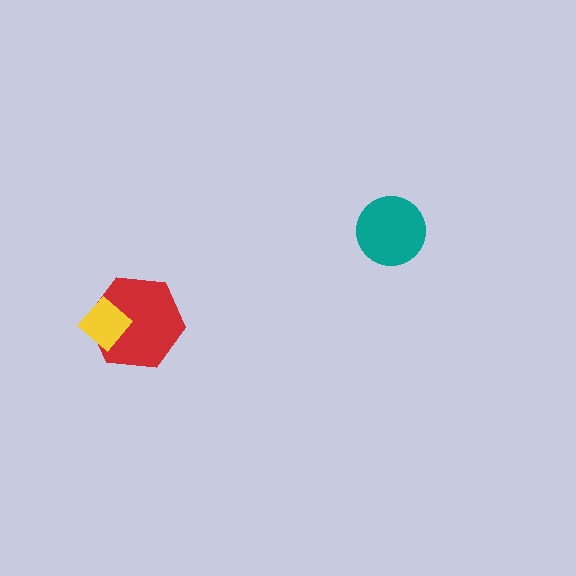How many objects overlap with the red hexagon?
1 object overlaps with the red hexagon.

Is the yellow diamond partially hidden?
No, no other shape covers it.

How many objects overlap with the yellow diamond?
1 object overlaps with the yellow diamond.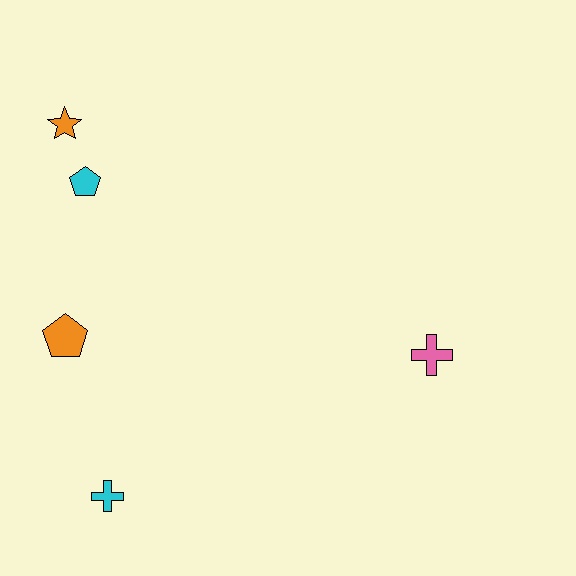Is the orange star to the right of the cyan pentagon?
No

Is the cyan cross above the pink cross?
No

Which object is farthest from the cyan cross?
The orange star is farthest from the cyan cross.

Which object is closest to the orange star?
The cyan pentagon is closest to the orange star.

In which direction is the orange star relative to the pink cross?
The orange star is to the left of the pink cross.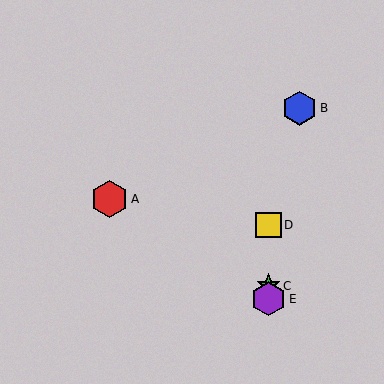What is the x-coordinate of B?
Object B is at x≈300.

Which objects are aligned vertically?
Objects C, D, E are aligned vertically.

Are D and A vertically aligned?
No, D is at x≈268 and A is at x≈109.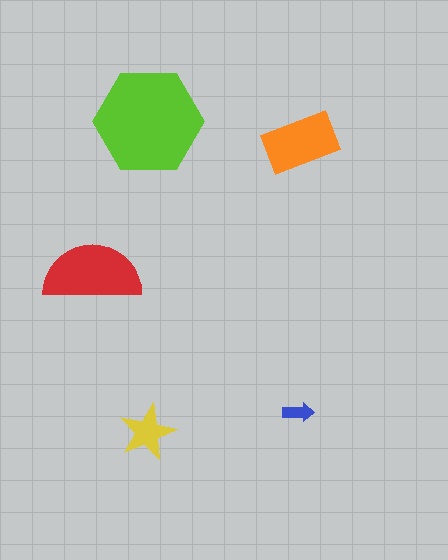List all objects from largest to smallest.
The lime hexagon, the red semicircle, the orange rectangle, the yellow star, the blue arrow.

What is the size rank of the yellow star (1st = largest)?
4th.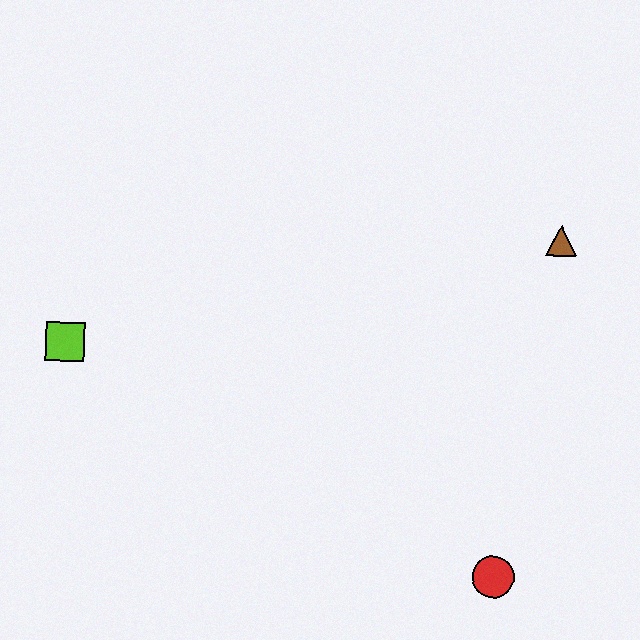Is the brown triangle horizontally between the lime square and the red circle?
No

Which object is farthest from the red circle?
The lime square is farthest from the red circle.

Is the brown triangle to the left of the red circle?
No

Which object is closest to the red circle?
The brown triangle is closest to the red circle.